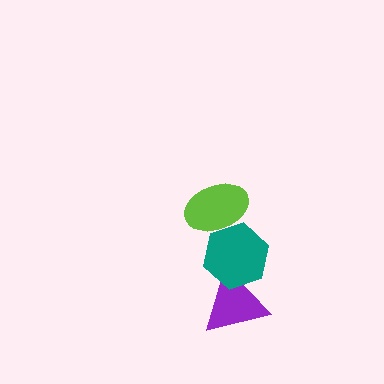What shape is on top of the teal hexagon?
The lime ellipse is on top of the teal hexagon.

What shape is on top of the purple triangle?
The teal hexagon is on top of the purple triangle.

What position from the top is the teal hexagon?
The teal hexagon is 2nd from the top.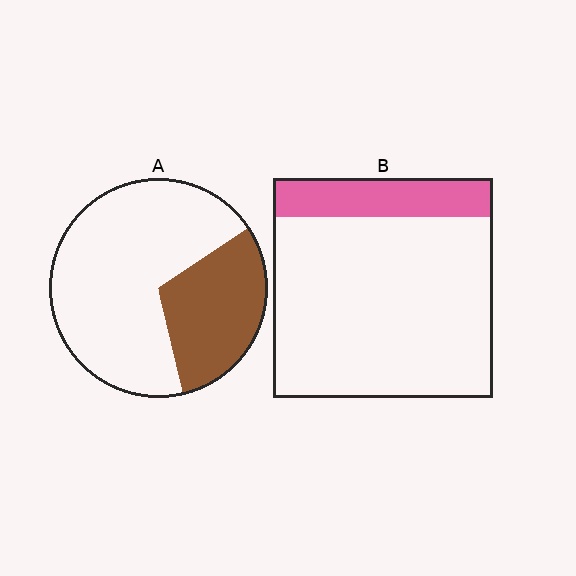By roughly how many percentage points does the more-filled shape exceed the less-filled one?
By roughly 15 percentage points (A over B).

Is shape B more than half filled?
No.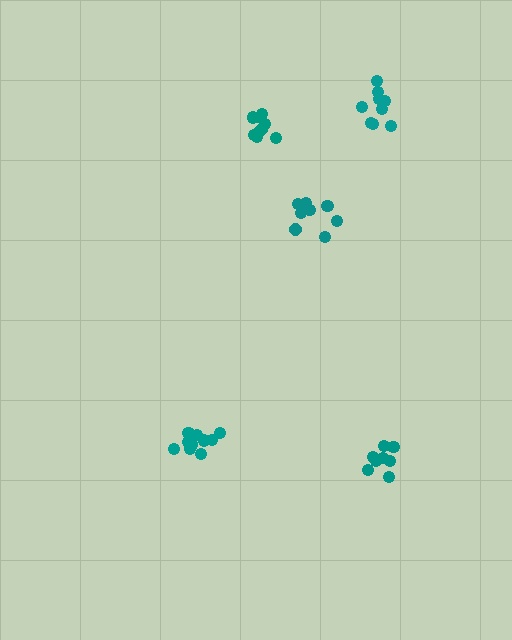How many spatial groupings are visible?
There are 5 spatial groupings.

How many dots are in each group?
Group 1: 11 dots, Group 2: 9 dots, Group 3: 9 dots, Group 4: 9 dots, Group 5: 8 dots (46 total).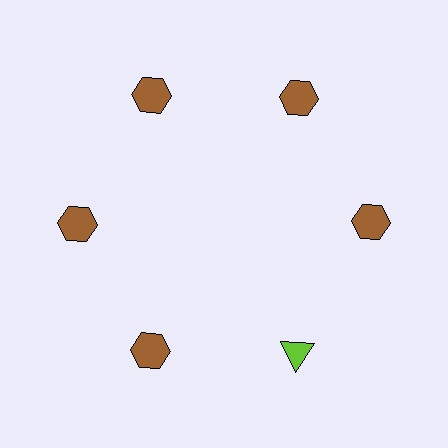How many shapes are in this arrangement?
There are 6 shapes arranged in a ring pattern.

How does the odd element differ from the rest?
It differs in both color (lime instead of brown) and shape (triangle instead of hexagon).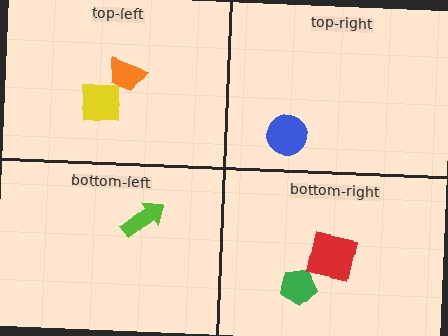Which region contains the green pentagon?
The bottom-right region.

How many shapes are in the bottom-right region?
2.